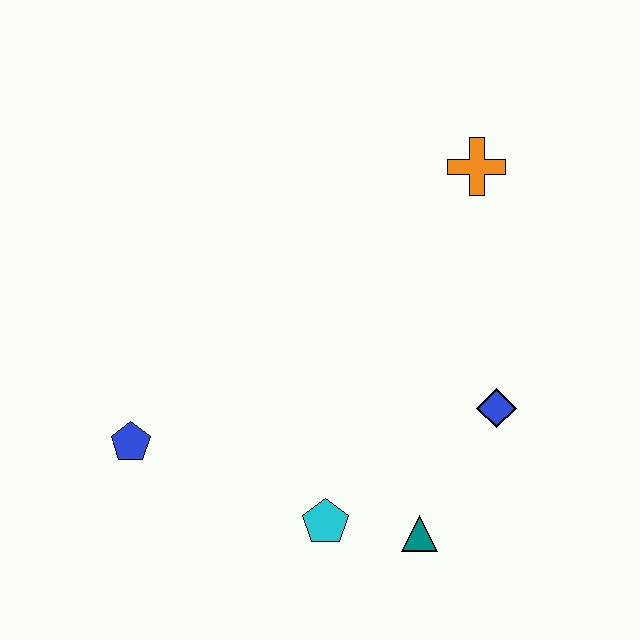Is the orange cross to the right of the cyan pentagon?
Yes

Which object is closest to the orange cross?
The blue diamond is closest to the orange cross.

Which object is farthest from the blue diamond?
The blue pentagon is farthest from the blue diamond.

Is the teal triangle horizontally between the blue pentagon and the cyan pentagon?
No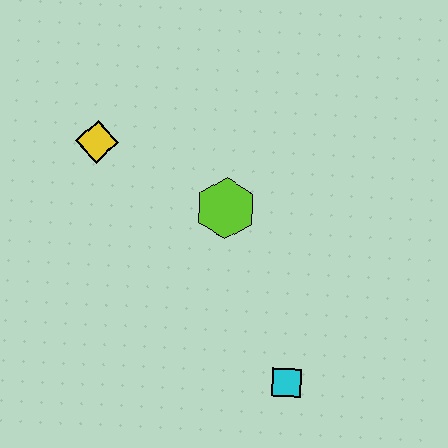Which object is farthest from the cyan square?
The yellow diamond is farthest from the cyan square.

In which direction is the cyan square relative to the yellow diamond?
The cyan square is below the yellow diamond.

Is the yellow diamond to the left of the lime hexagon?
Yes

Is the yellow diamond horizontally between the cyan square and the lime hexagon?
No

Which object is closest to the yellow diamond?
The lime hexagon is closest to the yellow diamond.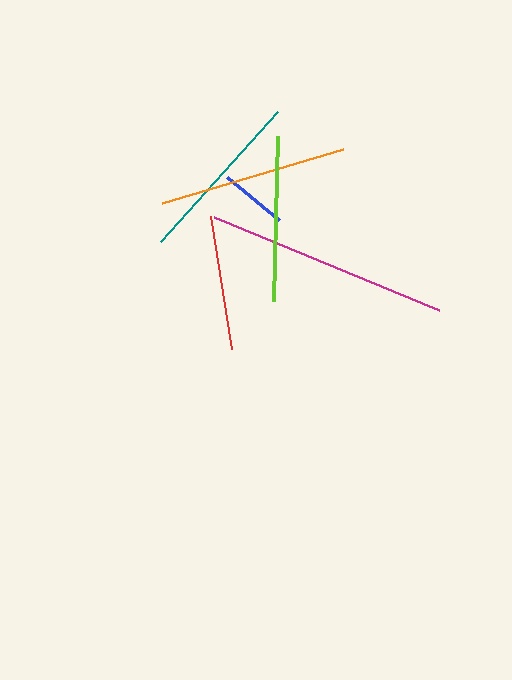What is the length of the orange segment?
The orange segment is approximately 188 pixels long.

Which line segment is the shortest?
The blue line is the shortest at approximately 67 pixels.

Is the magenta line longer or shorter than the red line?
The magenta line is longer than the red line.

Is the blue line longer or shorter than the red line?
The red line is longer than the blue line.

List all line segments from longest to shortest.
From longest to shortest: magenta, orange, teal, lime, red, blue.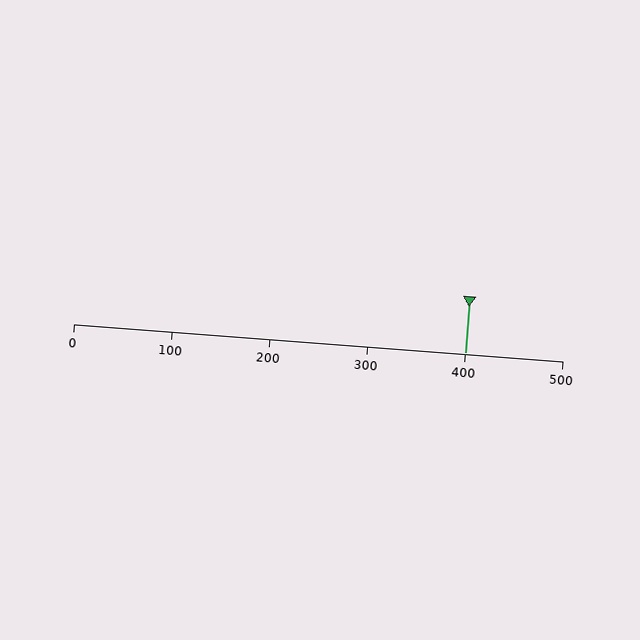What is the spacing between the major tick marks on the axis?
The major ticks are spaced 100 apart.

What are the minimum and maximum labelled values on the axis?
The axis runs from 0 to 500.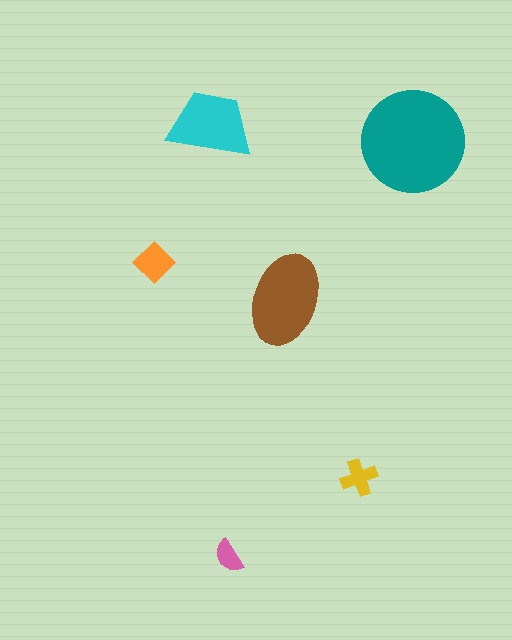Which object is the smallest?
The pink semicircle.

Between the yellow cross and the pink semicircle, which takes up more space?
The yellow cross.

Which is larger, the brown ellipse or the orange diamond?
The brown ellipse.